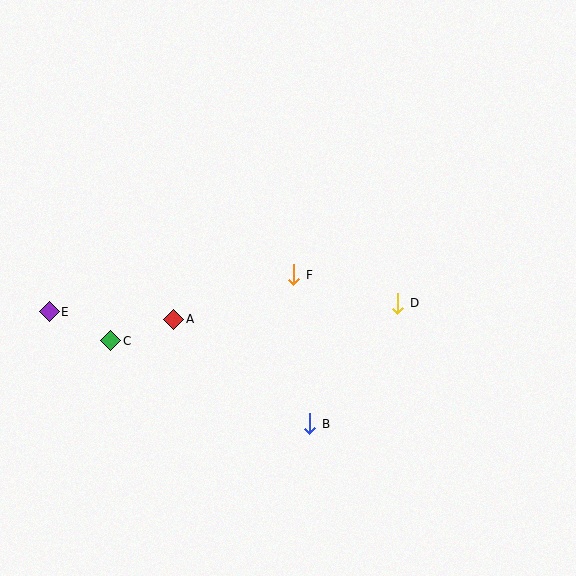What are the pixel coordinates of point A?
Point A is at (174, 319).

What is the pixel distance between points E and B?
The distance between E and B is 283 pixels.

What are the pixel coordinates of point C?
Point C is at (111, 341).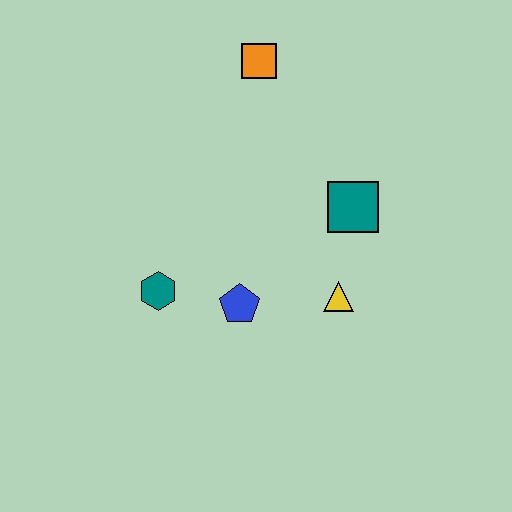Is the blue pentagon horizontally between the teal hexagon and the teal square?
Yes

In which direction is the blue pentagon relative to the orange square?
The blue pentagon is below the orange square.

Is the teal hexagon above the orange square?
No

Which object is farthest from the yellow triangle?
The orange square is farthest from the yellow triangle.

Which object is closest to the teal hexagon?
The blue pentagon is closest to the teal hexagon.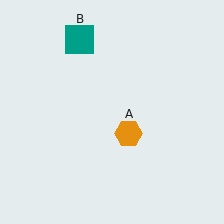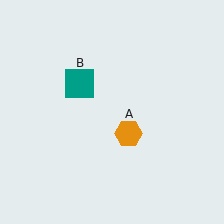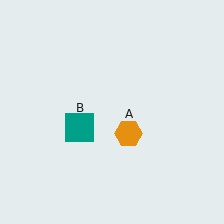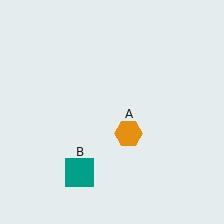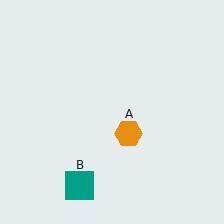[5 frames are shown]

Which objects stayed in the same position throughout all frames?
Orange hexagon (object A) remained stationary.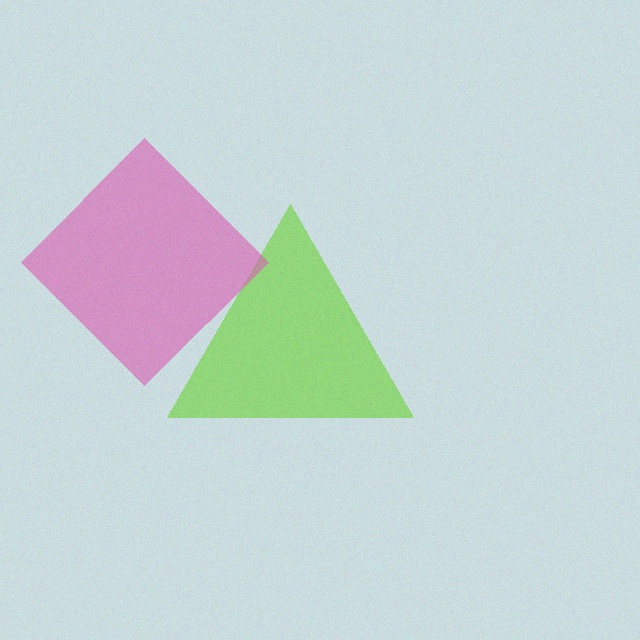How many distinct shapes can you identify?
There are 2 distinct shapes: a lime triangle, a pink diamond.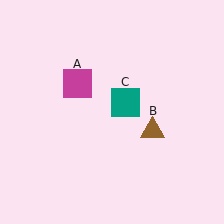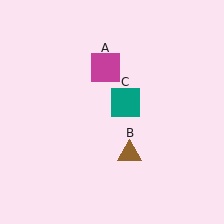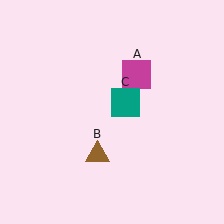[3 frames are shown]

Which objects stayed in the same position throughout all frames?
Teal square (object C) remained stationary.